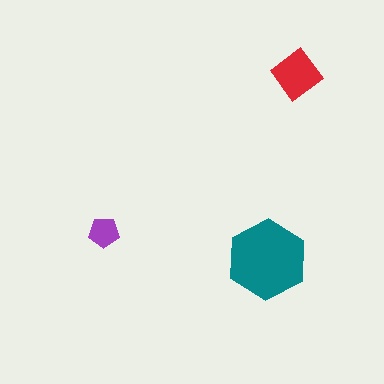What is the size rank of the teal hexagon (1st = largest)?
1st.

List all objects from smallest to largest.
The purple pentagon, the red diamond, the teal hexagon.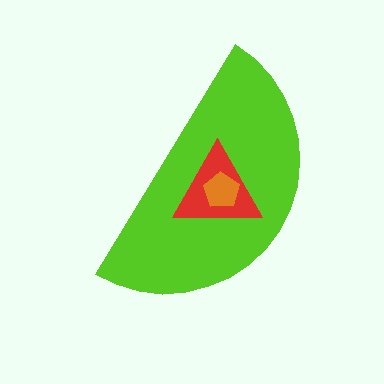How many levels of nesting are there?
3.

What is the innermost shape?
The orange pentagon.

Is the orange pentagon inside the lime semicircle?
Yes.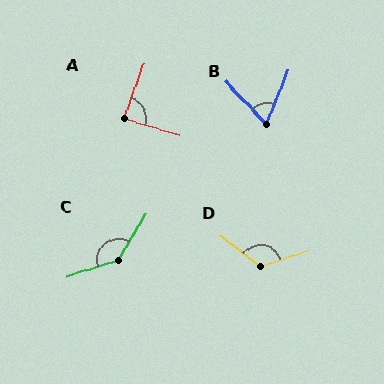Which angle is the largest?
C, at approximately 139 degrees.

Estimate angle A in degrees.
Approximately 87 degrees.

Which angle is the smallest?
B, at approximately 64 degrees.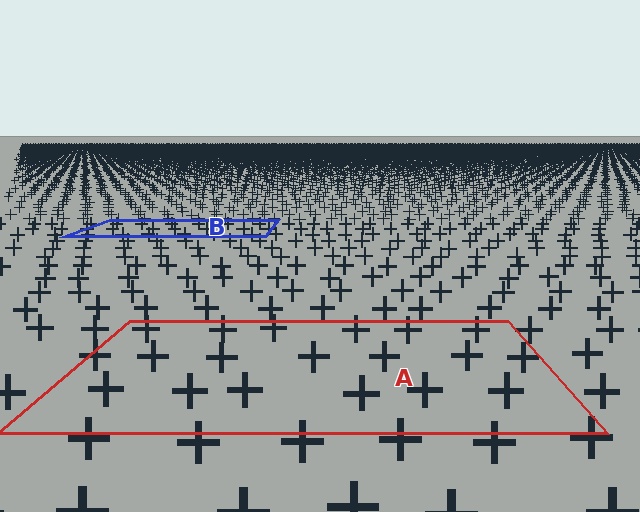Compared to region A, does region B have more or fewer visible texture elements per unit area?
Region B has more texture elements per unit area — they are packed more densely because it is farther away.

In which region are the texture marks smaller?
The texture marks are smaller in region B, because it is farther away.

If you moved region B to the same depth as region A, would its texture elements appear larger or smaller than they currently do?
They would appear larger. At a closer depth, the same texture elements are projected at a bigger on-screen size.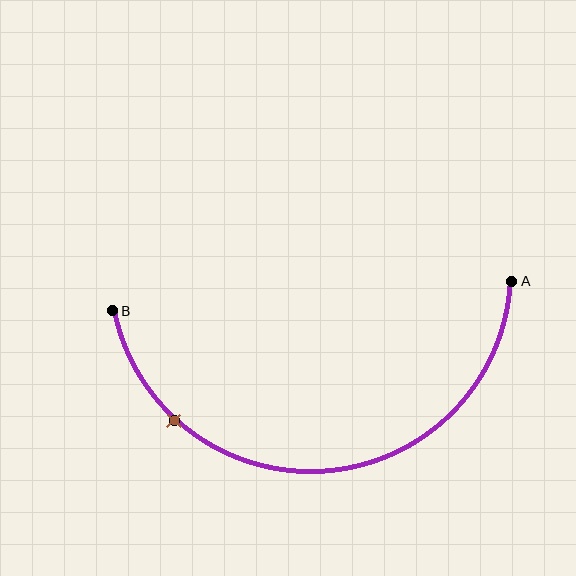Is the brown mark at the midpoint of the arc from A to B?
No. The brown mark lies on the arc but is closer to endpoint B. The arc midpoint would be at the point on the curve equidistant along the arc from both A and B.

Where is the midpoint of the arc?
The arc midpoint is the point on the curve farthest from the straight line joining A and B. It sits below that line.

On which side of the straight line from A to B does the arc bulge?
The arc bulges below the straight line connecting A and B.